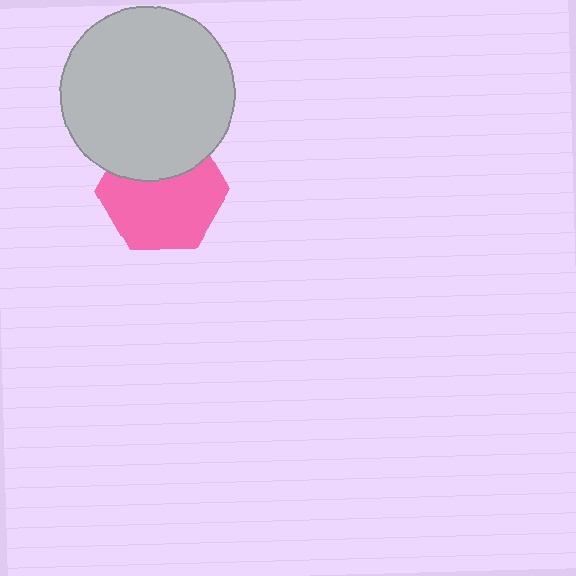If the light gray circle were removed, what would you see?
You would see the complete pink hexagon.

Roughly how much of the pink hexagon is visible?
Most of it is visible (roughly 66%).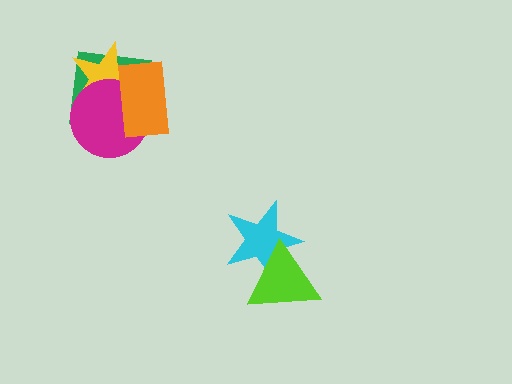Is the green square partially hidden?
Yes, it is partially covered by another shape.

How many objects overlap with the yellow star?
3 objects overlap with the yellow star.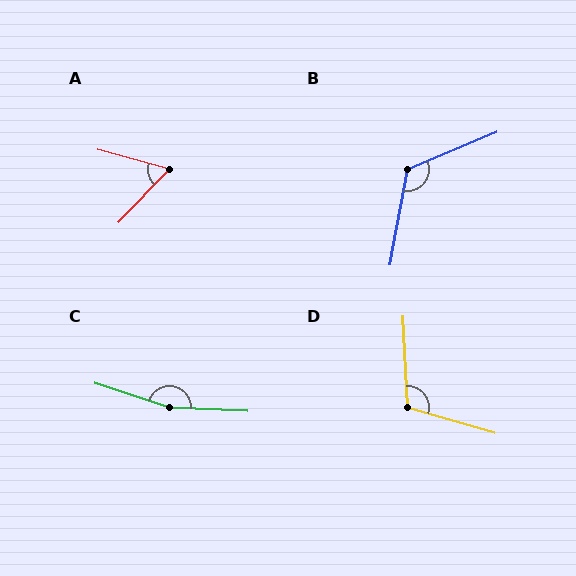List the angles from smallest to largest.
A (61°), D (109°), B (123°), C (164°).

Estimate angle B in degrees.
Approximately 123 degrees.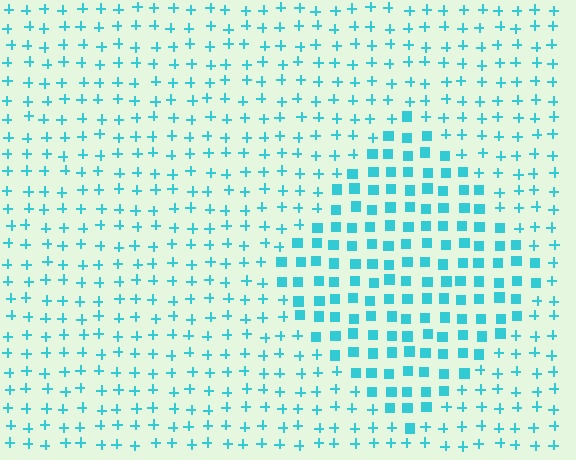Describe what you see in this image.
The image is filled with small cyan elements arranged in a uniform grid. A diamond-shaped region contains squares, while the surrounding area contains plus signs. The boundary is defined purely by the change in element shape.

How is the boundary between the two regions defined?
The boundary is defined by a change in element shape: squares inside vs. plus signs outside. All elements share the same color and spacing.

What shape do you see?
I see a diamond.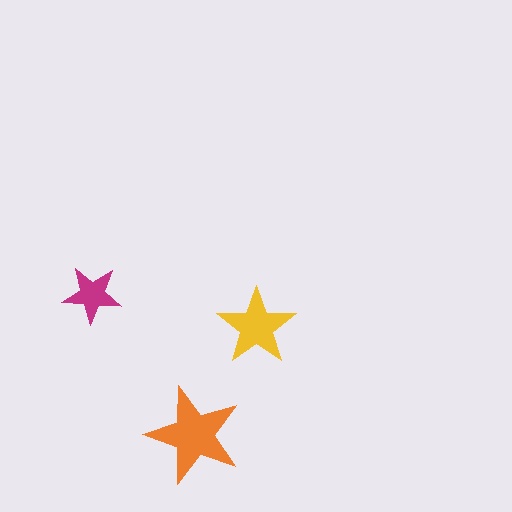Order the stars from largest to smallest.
the orange one, the yellow one, the magenta one.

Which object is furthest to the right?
The yellow star is rightmost.